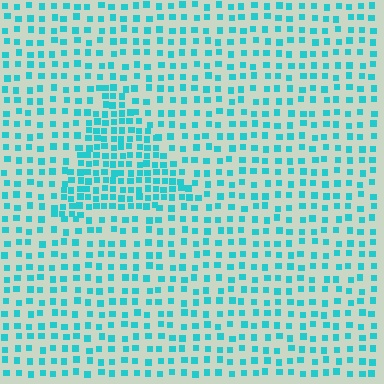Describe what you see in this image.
The image contains small cyan elements arranged at two different densities. A triangle-shaped region is visible where the elements are more densely packed than the surrounding area.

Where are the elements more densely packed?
The elements are more densely packed inside the triangle boundary.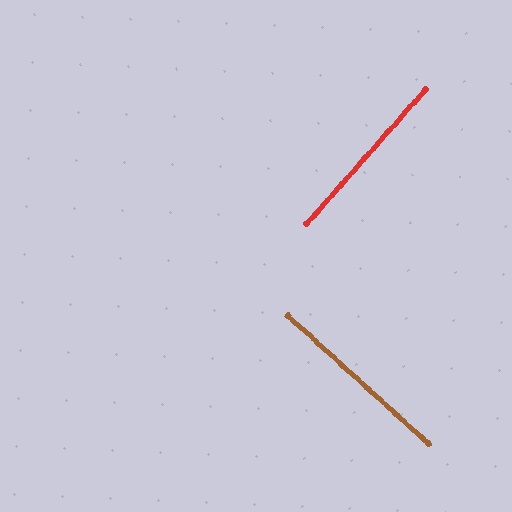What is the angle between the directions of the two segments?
Approximately 89 degrees.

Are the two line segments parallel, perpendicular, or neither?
Perpendicular — they meet at approximately 89°.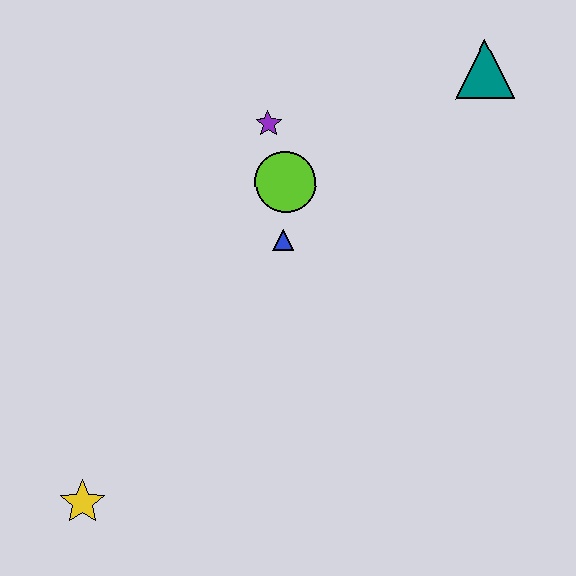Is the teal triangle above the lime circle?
Yes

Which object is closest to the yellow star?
The blue triangle is closest to the yellow star.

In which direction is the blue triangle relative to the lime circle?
The blue triangle is below the lime circle.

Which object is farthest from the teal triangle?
The yellow star is farthest from the teal triangle.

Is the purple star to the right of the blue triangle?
No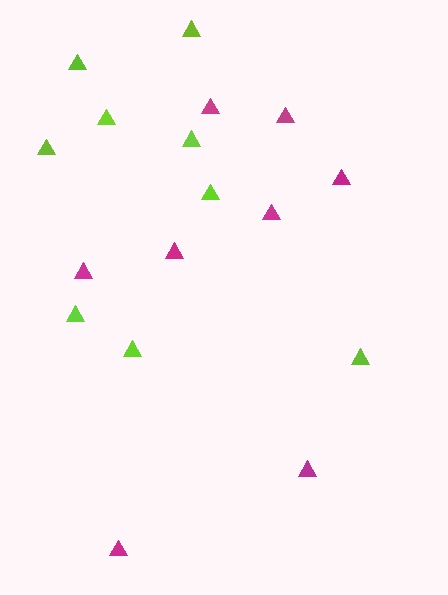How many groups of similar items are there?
There are 2 groups: one group of magenta triangles (8) and one group of lime triangles (9).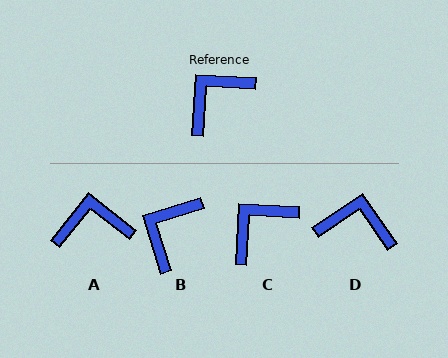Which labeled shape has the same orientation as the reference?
C.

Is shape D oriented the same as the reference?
No, it is off by about 53 degrees.